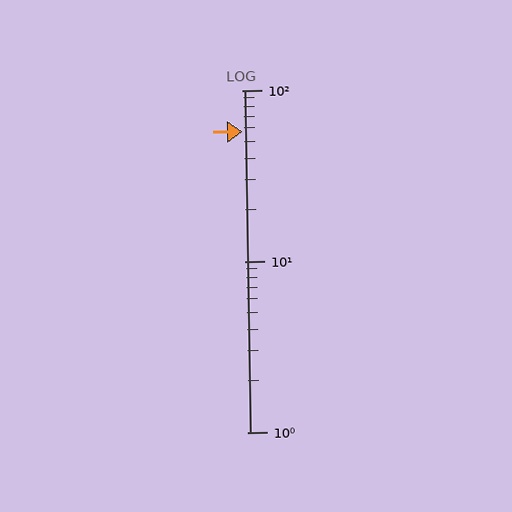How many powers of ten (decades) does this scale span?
The scale spans 2 decades, from 1 to 100.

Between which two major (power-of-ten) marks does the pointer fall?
The pointer is between 10 and 100.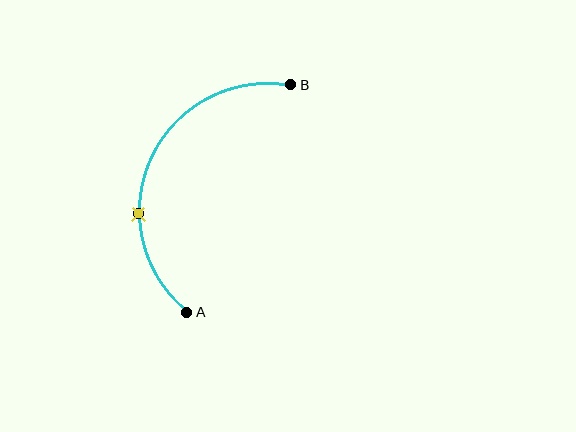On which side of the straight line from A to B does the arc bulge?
The arc bulges to the left of the straight line connecting A and B.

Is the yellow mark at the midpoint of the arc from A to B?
No. The yellow mark lies on the arc but is closer to endpoint A. The arc midpoint would be at the point on the curve equidistant along the arc from both A and B.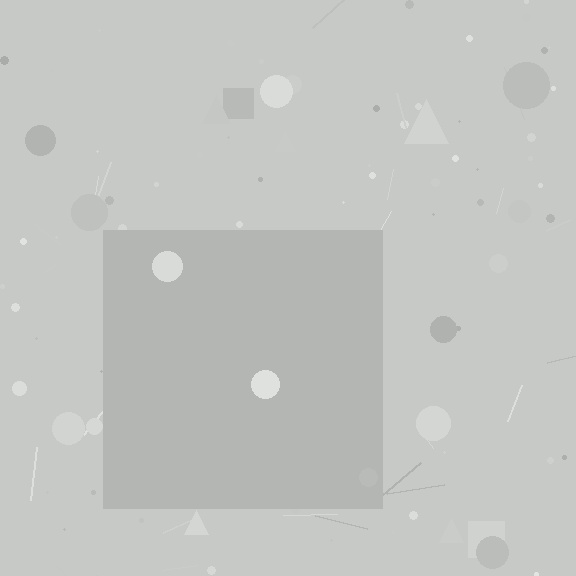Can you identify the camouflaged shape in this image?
The camouflaged shape is a square.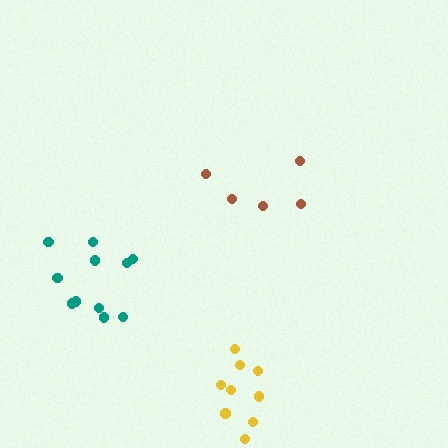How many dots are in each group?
Group 1: 5 dots, Group 2: 9 dots, Group 3: 11 dots (25 total).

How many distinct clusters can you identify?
There are 3 distinct clusters.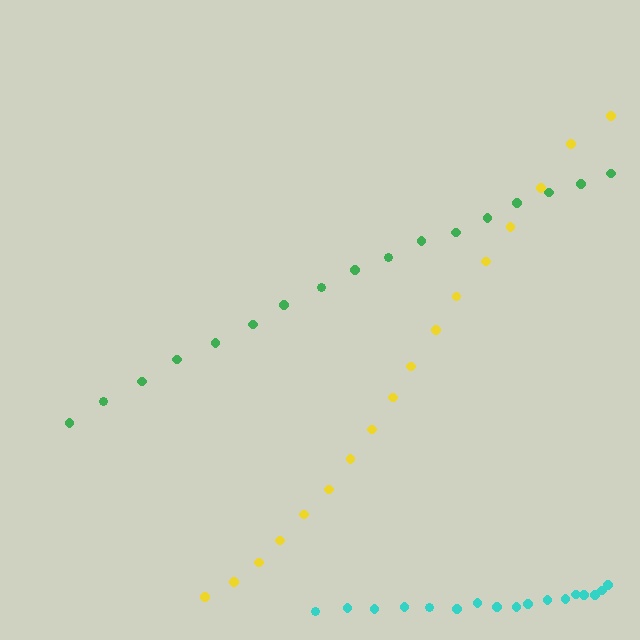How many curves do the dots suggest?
There are 3 distinct paths.